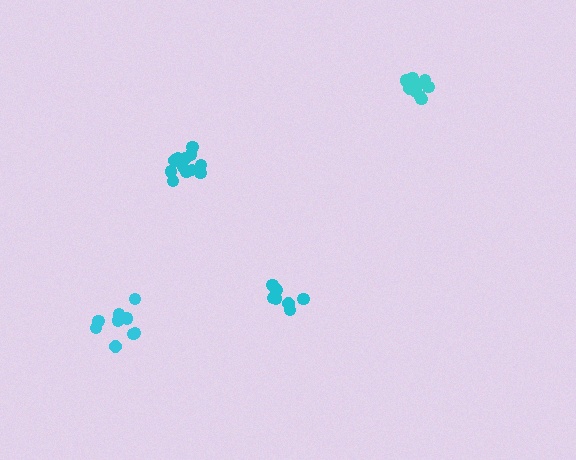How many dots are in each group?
Group 1: 13 dots, Group 2: 9 dots, Group 3: 9 dots, Group 4: 8 dots (39 total).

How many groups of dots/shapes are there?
There are 4 groups.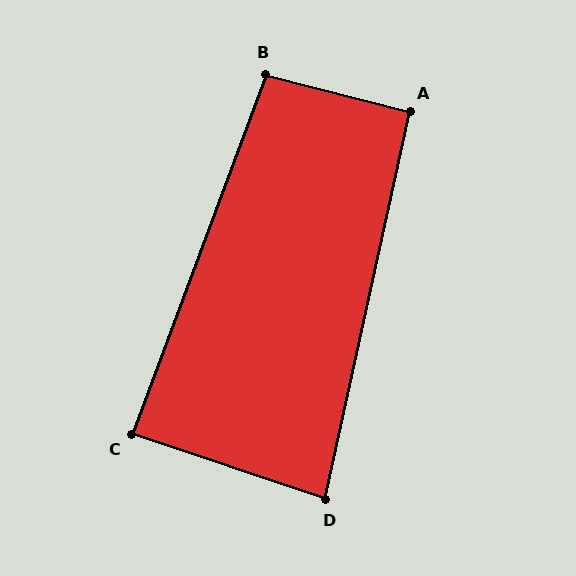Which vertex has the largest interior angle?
B, at approximately 96 degrees.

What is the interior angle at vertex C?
Approximately 88 degrees (approximately right).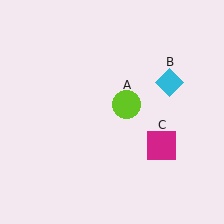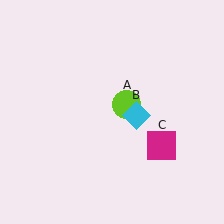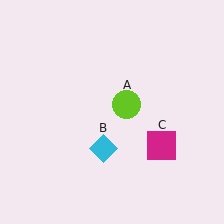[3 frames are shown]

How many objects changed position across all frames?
1 object changed position: cyan diamond (object B).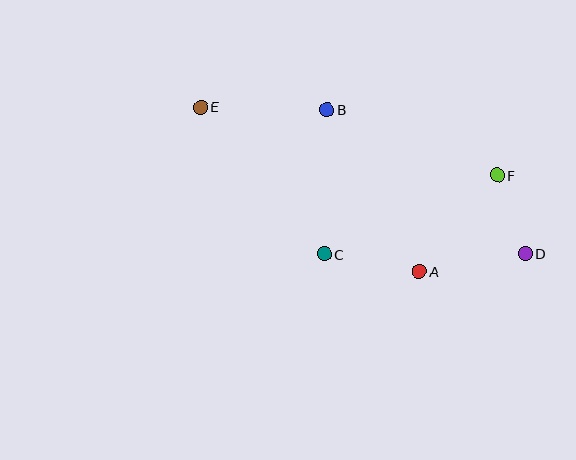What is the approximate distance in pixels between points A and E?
The distance between A and E is approximately 273 pixels.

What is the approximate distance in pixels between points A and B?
The distance between A and B is approximately 186 pixels.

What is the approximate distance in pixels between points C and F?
The distance between C and F is approximately 190 pixels.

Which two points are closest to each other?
Points D and F are closest to each other.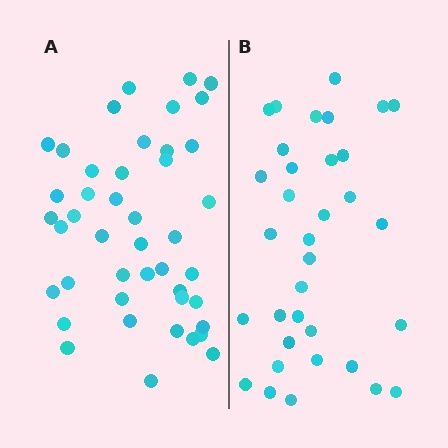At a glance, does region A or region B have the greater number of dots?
Region A (the left region) has more dots.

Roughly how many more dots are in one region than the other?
Region A has roughly 10 or so more dots than region B.